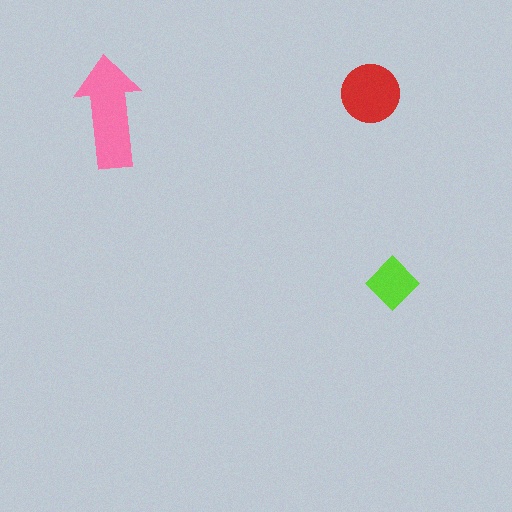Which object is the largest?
The pink arrow.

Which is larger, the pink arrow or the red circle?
The pink arrow.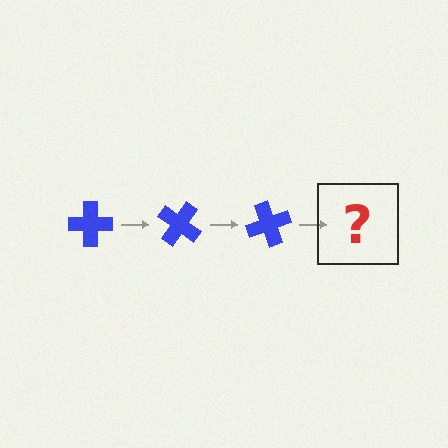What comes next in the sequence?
The next element should be a blue cross rotated 105 degrees.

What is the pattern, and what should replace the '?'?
The pattern is that the cross rotates 35 degrees each step. The '?' should be a blue cross rotated 105 degrees.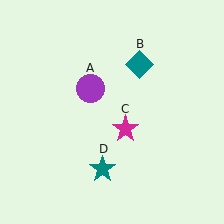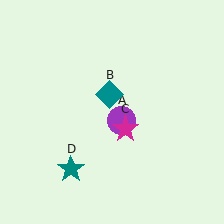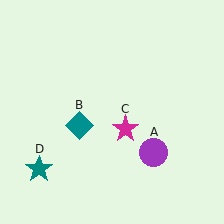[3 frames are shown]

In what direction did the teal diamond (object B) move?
The teal diamond (object B) moved down and to the left.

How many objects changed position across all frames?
3 objects changed position: purple circle (object A), teal diamond (object B), teal star (object D).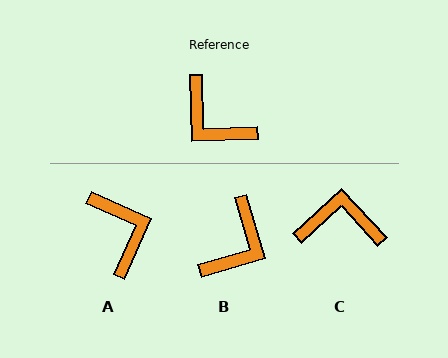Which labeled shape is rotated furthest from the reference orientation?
A, about 154 degrees away.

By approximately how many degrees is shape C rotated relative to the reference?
Approximately 139 degrees clockwise.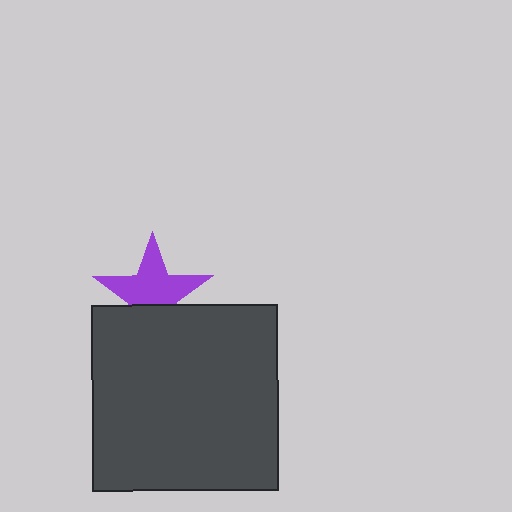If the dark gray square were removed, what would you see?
You would see the complete purple star.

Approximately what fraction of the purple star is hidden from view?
Roughly 36% of the purple star is hidden behind the dark gray square.